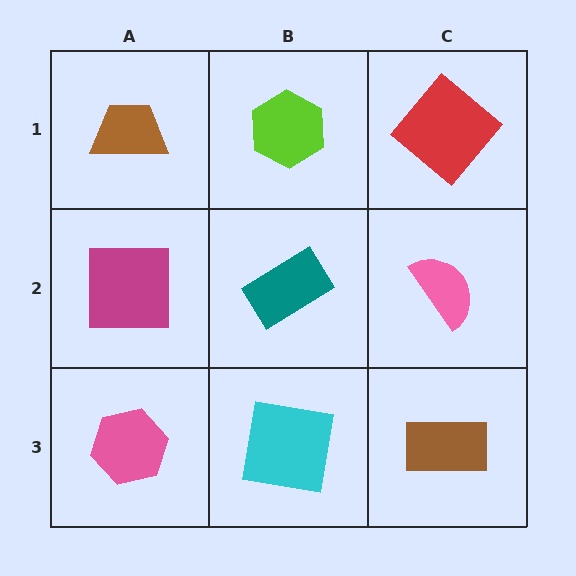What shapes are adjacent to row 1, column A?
A magenta square (row 2, column A), a lime hexagon (row 1, column B).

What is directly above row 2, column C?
A red diamond.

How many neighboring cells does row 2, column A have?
3.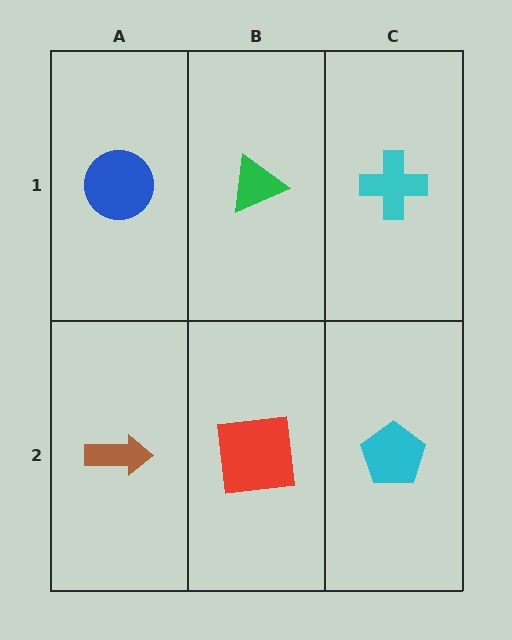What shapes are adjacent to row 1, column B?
A red square (row 2, column B), a blue circle (row 1, column A), a cyan cross (row 1, column C).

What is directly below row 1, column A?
A brown arrow.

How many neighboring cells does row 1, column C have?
2.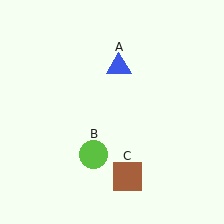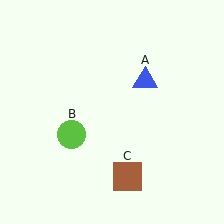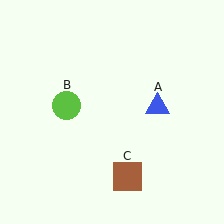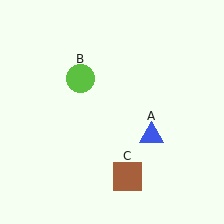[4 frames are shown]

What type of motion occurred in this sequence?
The blue triangle (object A), lime circle (object B) rotated clockwise around the center of the scene.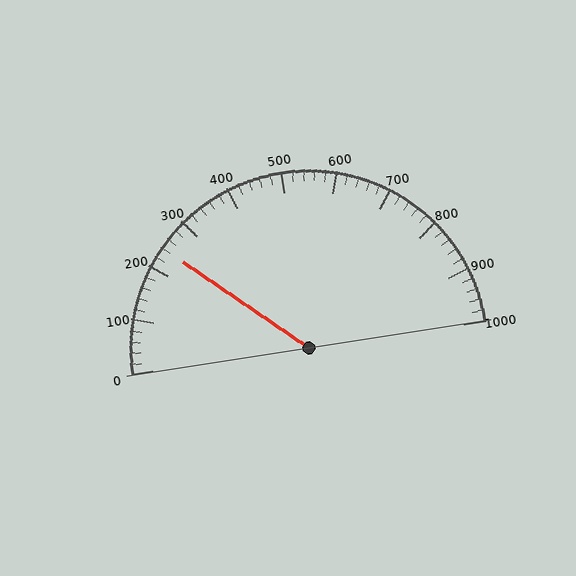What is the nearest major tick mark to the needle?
The nearest major tick mark is 200.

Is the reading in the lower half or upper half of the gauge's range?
The reading is in the lower half of the range (0 to 1000).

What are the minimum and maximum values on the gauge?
The gauge ranges from 0 to 1000.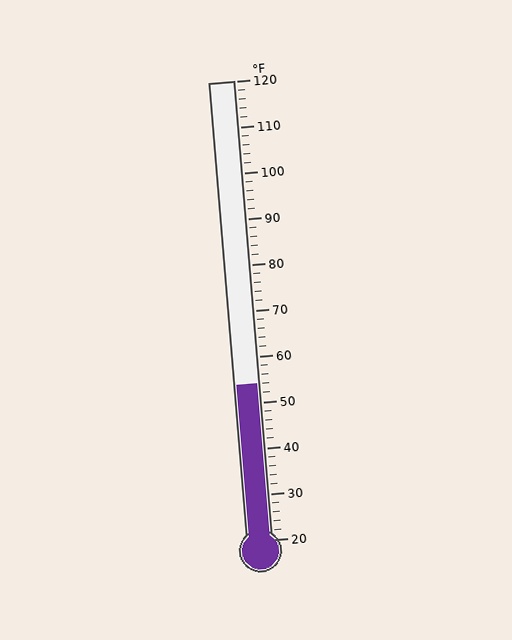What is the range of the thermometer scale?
The thermometer scale ranges from 20°F to 120°F.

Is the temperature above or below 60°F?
The temperature is below 60°F.